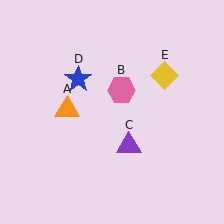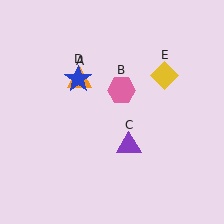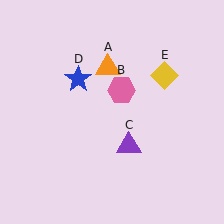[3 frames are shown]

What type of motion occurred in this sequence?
The orange triangle (object A) rotated clockwise around the center of the scene.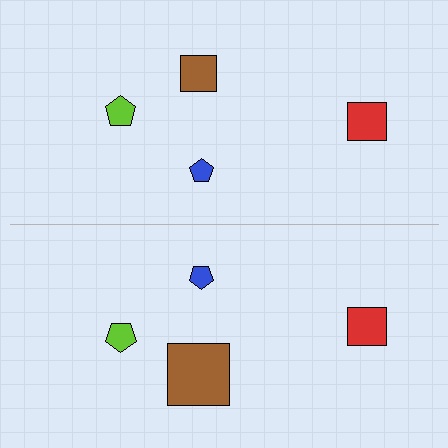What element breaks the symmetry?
The brown square on the bottom side has a different size than its mirror counterpart.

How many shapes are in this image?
There are 8 shapes in this image.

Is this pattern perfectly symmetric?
No, the pattern is not perfectly symmetric. The brown square on the bottom side has a different size than its mirror counterpart.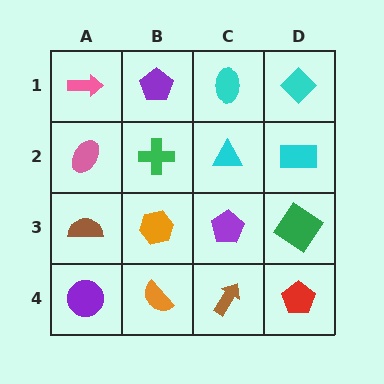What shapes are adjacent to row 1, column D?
A cyan rectangle (row 2, column D), a cyan ellipse (row 1, column C).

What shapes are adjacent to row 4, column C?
A purple pentagon (row 3, column C), an orange semicircle (row 4, column B), a red pentagon (row 4, column D).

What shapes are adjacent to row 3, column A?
A pink ellipse (row 2, column A), a purple circle (row 4, column A), an orange hexagon (row 3, column B).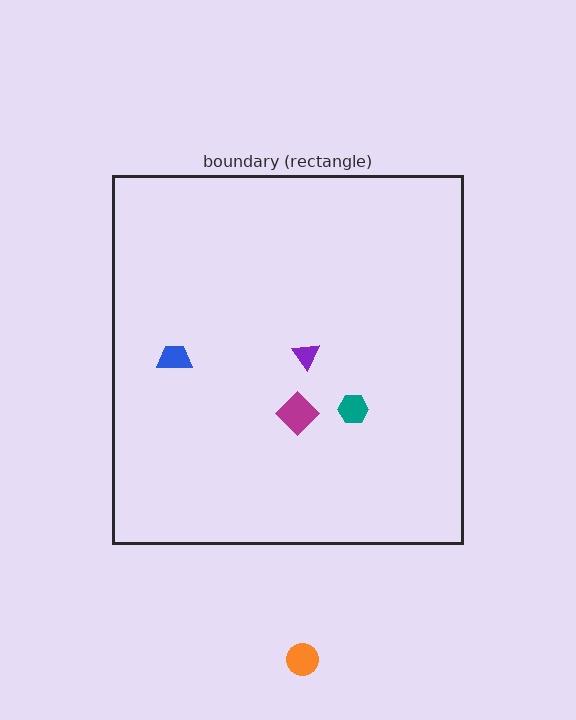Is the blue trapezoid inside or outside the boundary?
Inside.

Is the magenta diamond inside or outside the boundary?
Inside.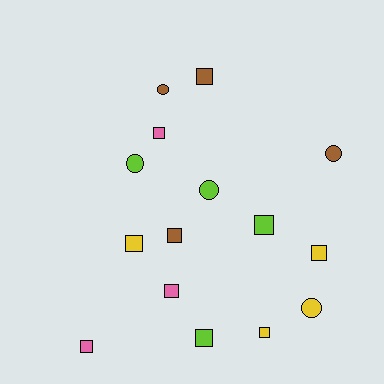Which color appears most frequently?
Lime, with 4 objects.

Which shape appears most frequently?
Square, with 10 objects.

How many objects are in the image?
There are 15 objects.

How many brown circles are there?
There are 2 brown circles.